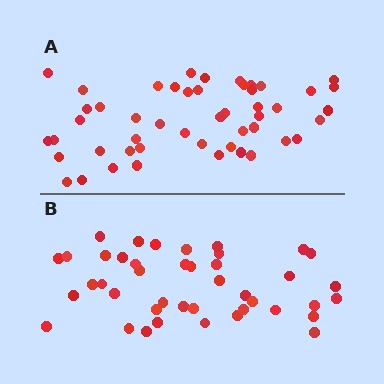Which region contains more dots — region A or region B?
Region A (the top region) has more dots.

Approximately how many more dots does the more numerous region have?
Region A has roughly 8 or so more dots than region B.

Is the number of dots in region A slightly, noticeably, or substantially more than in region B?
Region A has only slightly more — the two regions are fairly close. The ratio is roughly 1.2 to 1.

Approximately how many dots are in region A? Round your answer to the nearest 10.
About 50 dots. (The exact count is 49, which rounds to 50.)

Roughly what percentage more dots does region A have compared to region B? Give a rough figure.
About 15% more.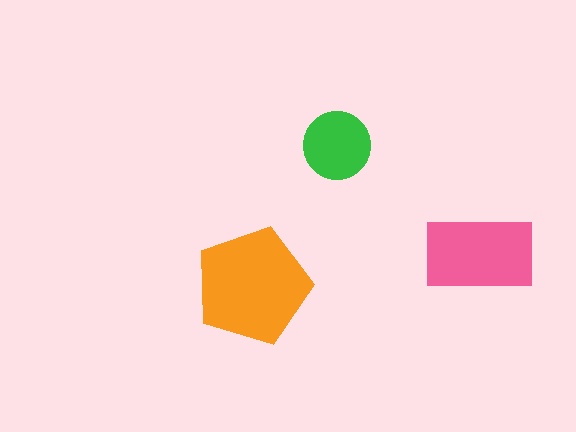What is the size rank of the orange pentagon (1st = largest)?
1st.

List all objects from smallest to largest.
The green circle, the pink rectangle, the orange pentagon.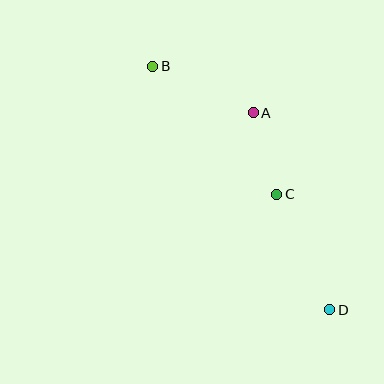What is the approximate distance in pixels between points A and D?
The distance between A and D is approximately 212 pixels.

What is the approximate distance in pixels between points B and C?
The distance between B and C is approximately 178 pixels.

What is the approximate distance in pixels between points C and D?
The distance between C and D is approximately 127 pixels.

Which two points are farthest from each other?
Points B and D are farthest from each other.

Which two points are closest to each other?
Points A and C are closest to each other.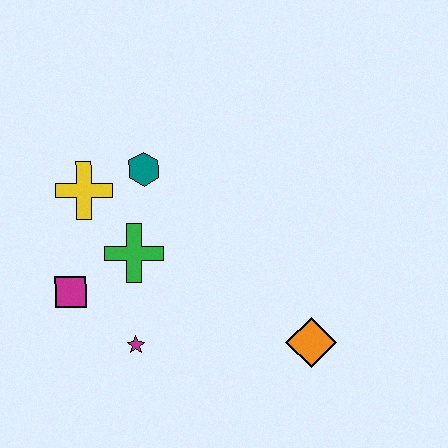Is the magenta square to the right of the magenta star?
No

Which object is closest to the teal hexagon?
The yellow cross is closest to the teal hexagon.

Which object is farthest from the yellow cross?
The orange diamond is farthest from the yellow cross.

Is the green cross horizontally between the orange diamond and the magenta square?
Yes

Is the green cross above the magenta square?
Yes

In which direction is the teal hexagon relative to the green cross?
The teal hexagon is above the green cross.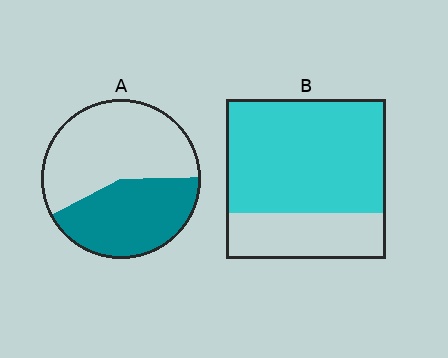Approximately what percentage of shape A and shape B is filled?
A is approximately 45% and B is approximately 70%.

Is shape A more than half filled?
No.